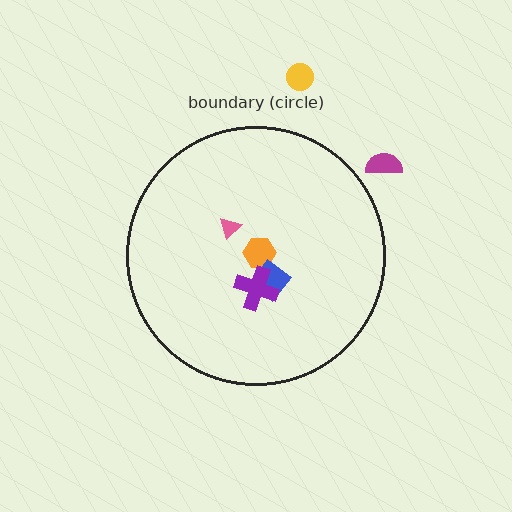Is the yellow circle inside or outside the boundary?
Outside.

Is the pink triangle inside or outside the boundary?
Inside.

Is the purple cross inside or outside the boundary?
Inside.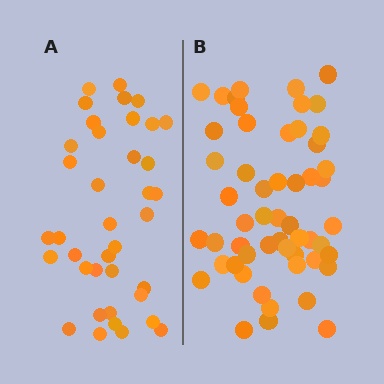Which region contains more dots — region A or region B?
Region B (the right region) has more dots.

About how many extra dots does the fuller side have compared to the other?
Region B has approximately 15 more dots than region A.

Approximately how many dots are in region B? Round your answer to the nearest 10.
About 50 dots. (The exact count is 54, which rounds to 50.)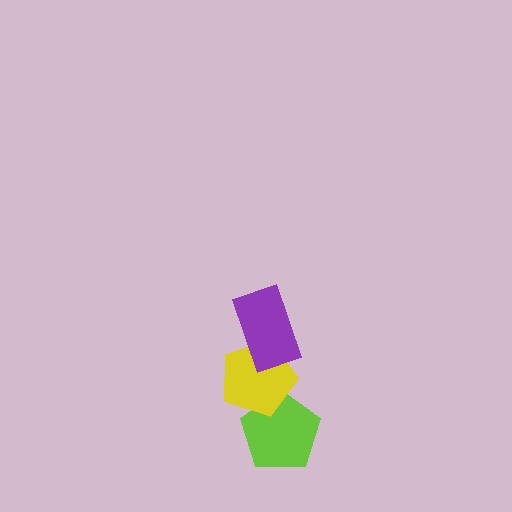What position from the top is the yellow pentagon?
The yellow pentagon is 2nd from the top.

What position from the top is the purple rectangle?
The purple rectangle is 1st from the top.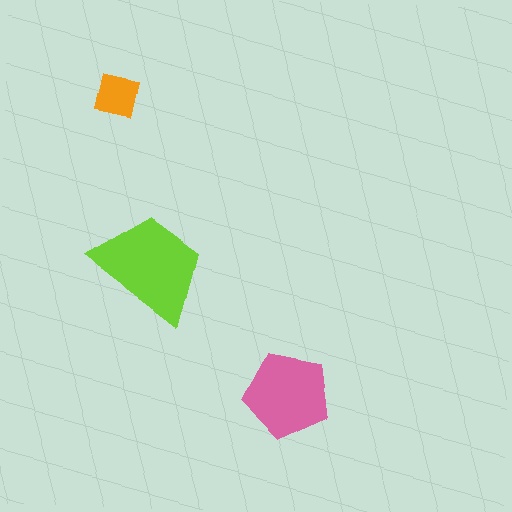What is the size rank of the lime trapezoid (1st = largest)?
1st.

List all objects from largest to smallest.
The lime trapezoid, the pink pentagon, the orange square.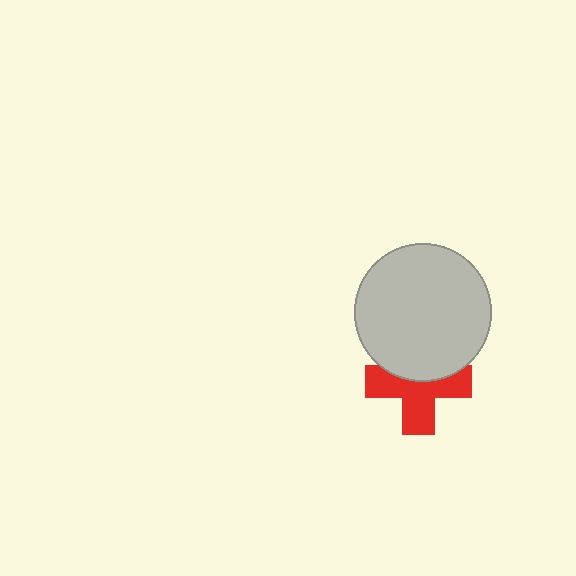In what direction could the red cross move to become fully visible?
The red cross could move down. That would shift it out from behind the light gray circle entirely.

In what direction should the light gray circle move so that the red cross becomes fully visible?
The light gray circle should move up. That is the shortest direction to clear the overlap and leave the red cross fully visible.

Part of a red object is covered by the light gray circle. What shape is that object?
It is a cross.